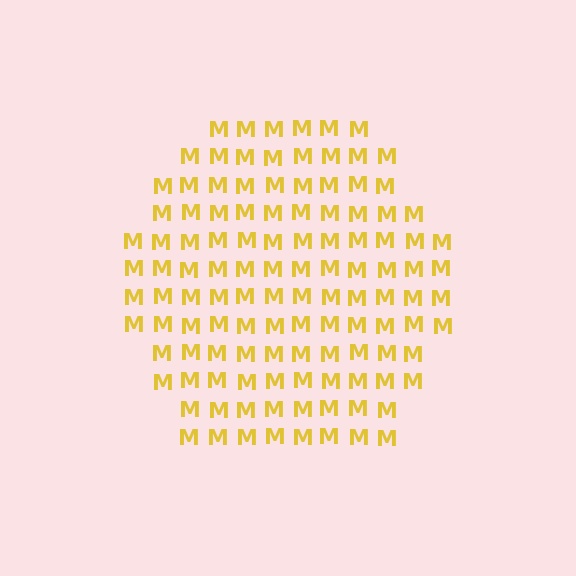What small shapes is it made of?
It is made of small letter M's.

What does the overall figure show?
The overall figure shows a hexagon.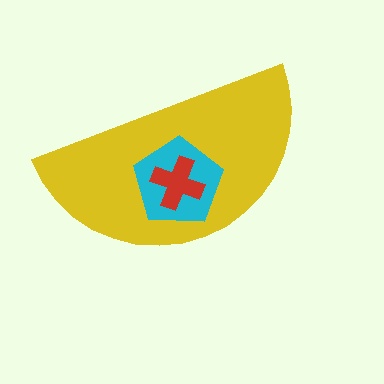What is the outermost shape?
The yellow semicircle.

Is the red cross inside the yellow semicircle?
Yes.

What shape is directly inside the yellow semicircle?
The cyan pentagon.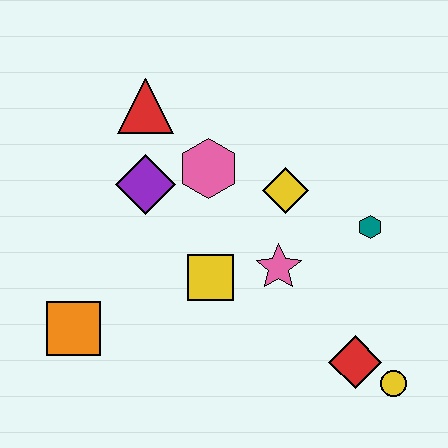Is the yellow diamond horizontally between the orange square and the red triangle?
No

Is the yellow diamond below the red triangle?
Yes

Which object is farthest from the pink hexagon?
The yellow circle is farthest from the pink hexagon.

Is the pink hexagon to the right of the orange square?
Yes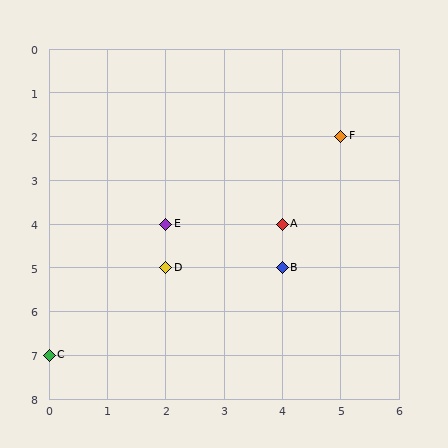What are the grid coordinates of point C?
Point C is at grid coordinates (0, 7).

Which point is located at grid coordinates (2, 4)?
Point E is at (2, 4).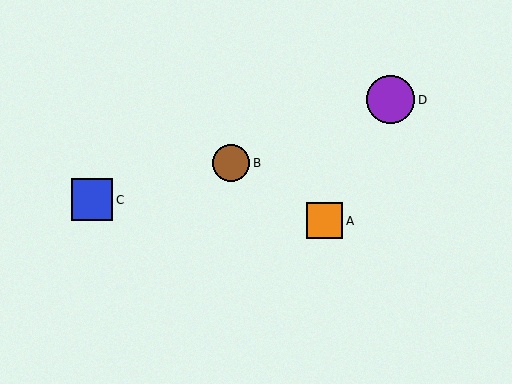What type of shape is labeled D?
Shape D is a purple circle.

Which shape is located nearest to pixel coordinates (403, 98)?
The purple circle (labeled D) at (391, 100) is nearest to that location.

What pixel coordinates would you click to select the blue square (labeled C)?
Click at (92, 200) to select the blue square C.